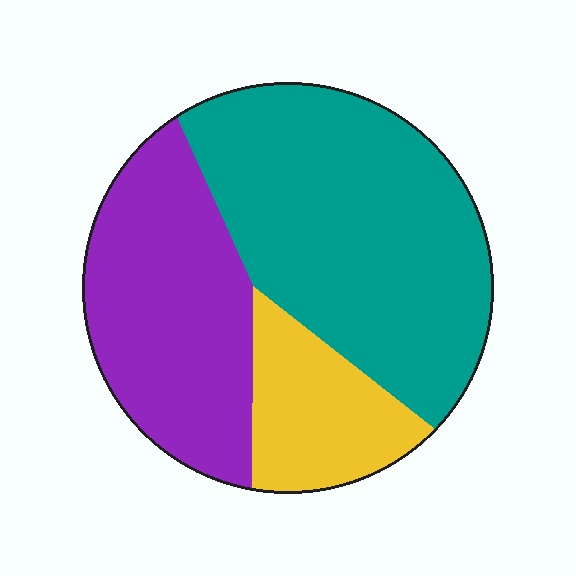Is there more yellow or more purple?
Purple.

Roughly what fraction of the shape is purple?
Purple takes up about one third (1/3) of the shape.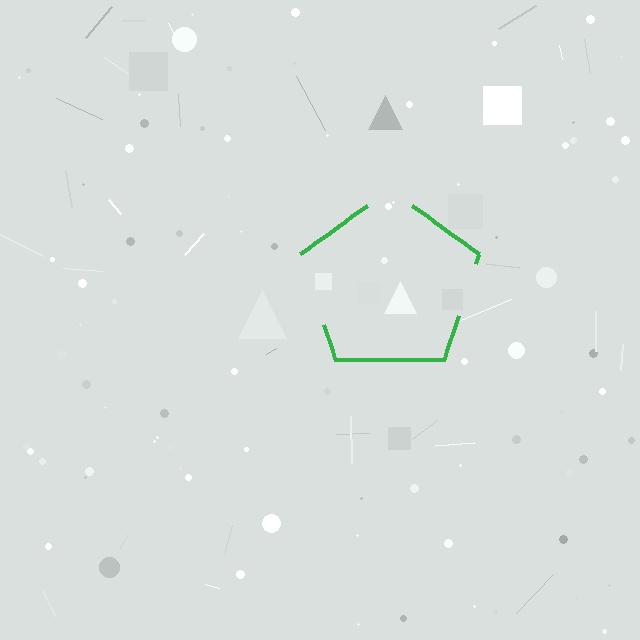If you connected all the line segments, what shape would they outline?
They would outline a pentagon.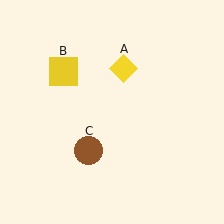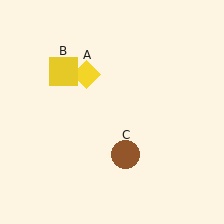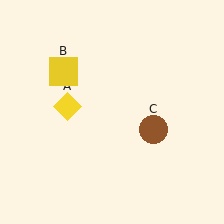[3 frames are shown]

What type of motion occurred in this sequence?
The yellow diamond (object A), brown circle (object C) rotated counterclockwise around the center of the scene.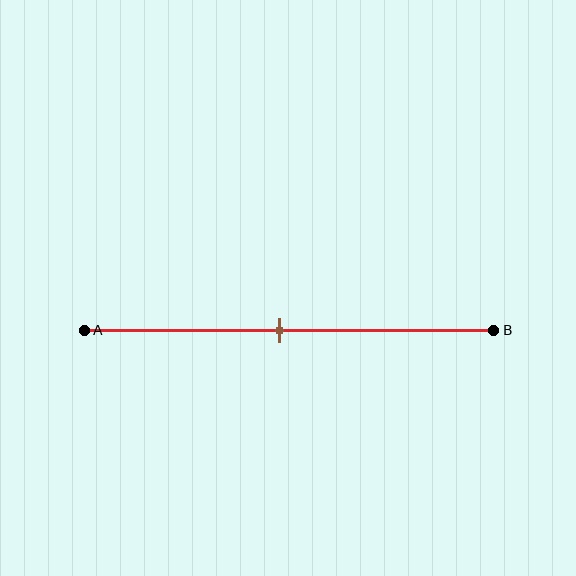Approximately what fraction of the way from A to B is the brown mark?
The brown mark is approximately 50% of the way from A to B.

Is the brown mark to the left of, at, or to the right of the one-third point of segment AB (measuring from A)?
The brown mark is to the right of the one-third point of segment AB.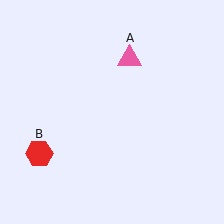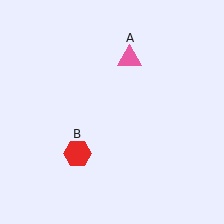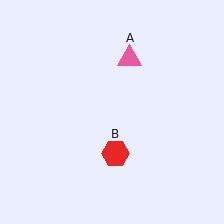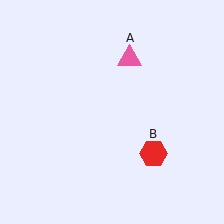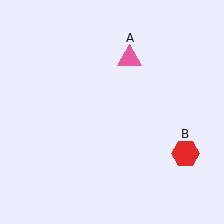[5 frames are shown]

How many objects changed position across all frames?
1 object changed position: red hexagon (object B).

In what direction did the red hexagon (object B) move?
The red hexagon (object B) moved right.